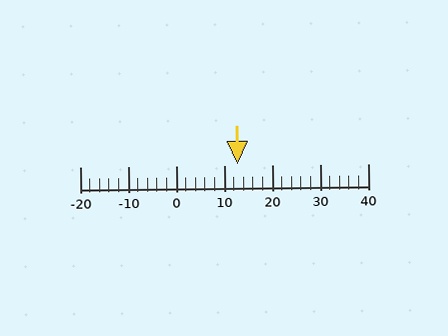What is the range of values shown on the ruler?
The ruler shows values from -20 to 40.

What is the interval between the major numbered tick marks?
The major tick marks are spaced 10 units apart.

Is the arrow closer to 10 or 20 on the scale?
The arrow is closer to 10.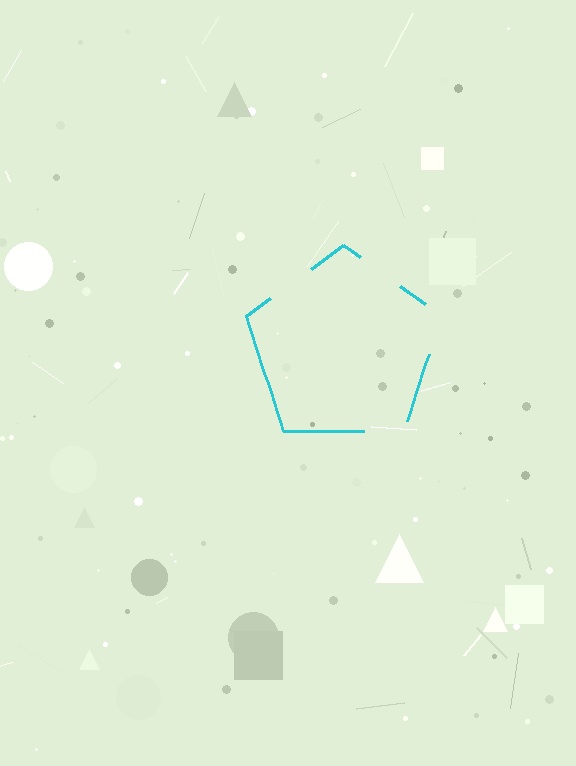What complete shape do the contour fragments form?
The contour fragments form a pentagon.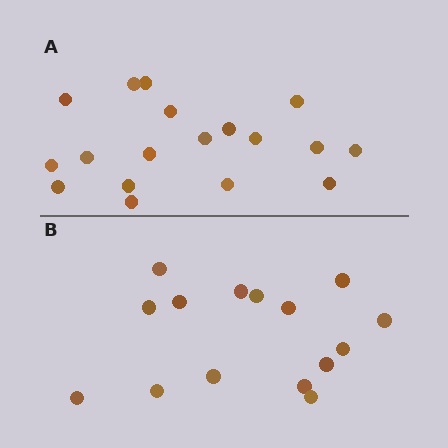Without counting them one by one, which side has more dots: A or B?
Region A (the top region) has more dots.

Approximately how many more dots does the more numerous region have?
Region A has just a few more — roughly 2 or 3 more dots than region B.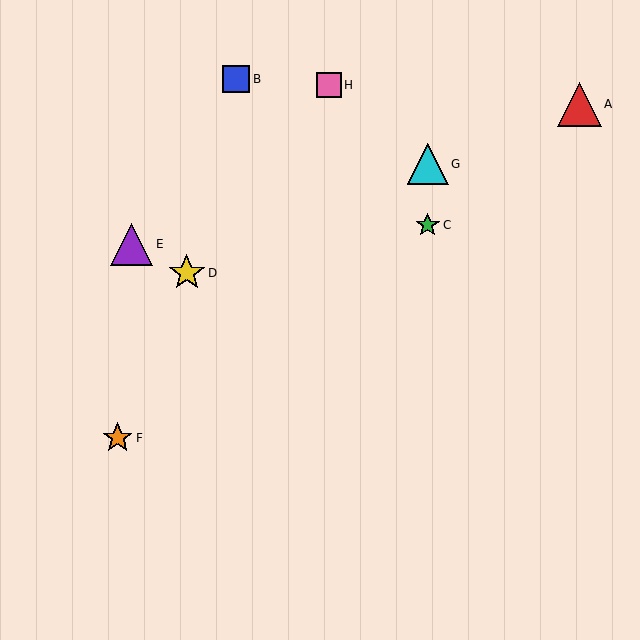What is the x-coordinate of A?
Object A is at x≈580.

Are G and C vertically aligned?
Yes, both are at x≈428.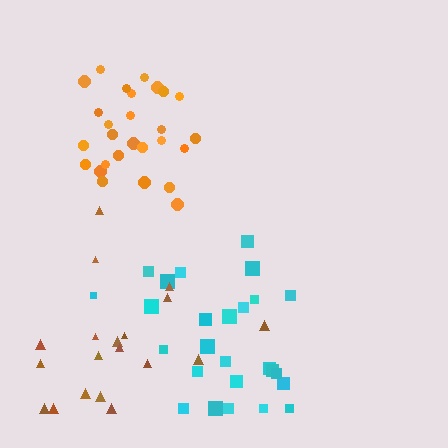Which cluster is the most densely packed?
Orange.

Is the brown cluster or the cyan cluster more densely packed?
Cyan.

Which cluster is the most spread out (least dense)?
Brown.